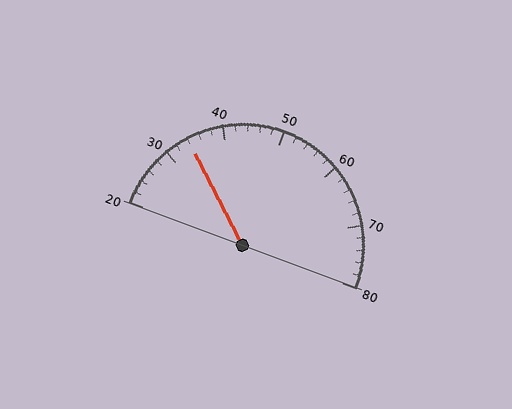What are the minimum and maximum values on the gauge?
The gauge ranges from 20 to 80.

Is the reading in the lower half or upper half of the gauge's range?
The reading is in the lower half of the range (20 to 80).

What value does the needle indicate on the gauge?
The needle indicates approximately 34.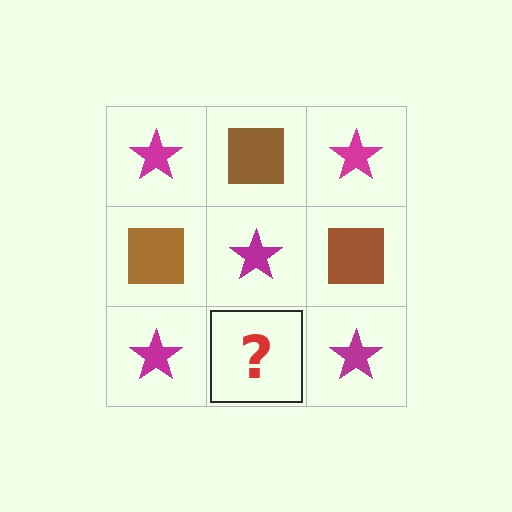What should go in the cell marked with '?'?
The missing cell should contain a brown square.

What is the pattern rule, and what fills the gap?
The rule is that it alternates magenta star and brown square in a checkerboard pattern. The gap should be filled with a brown square.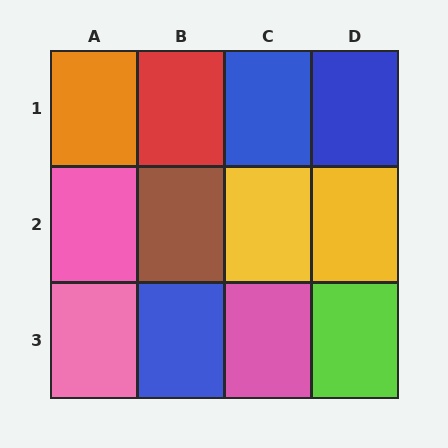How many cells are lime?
1 cell is lime.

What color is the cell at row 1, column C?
Blue.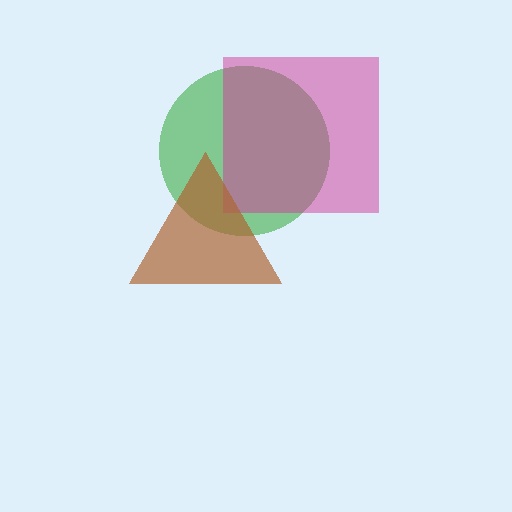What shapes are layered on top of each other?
The layered shapes are: a green circle, a magenta square, a brown triangle.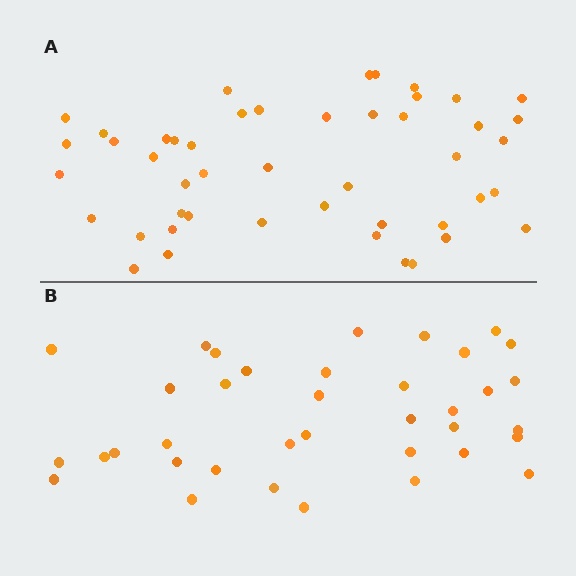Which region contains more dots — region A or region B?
Region A (the top region) has more dots.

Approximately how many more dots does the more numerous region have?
Region A has roughly 10 or so more dots than region B.